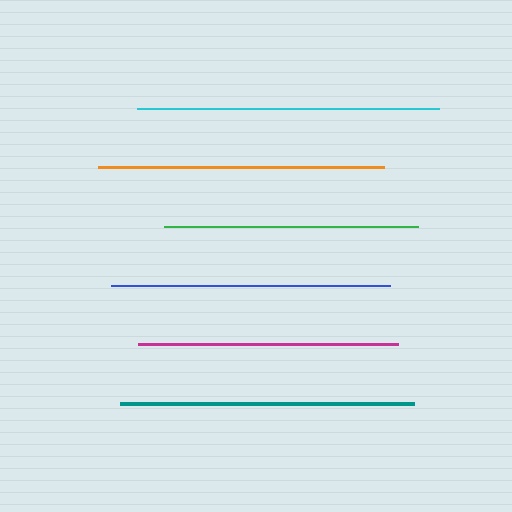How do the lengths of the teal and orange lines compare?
The teal and orange lines are approximately the same length.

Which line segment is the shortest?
The green line is the shortest at approximately 254 pixels.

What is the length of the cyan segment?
The cyan segment is approximately 303 pixels long.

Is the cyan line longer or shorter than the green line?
The cyan line is longer than the green line.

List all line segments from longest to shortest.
From longest to shortest: cyan, teal, orange, blue, magenta, green.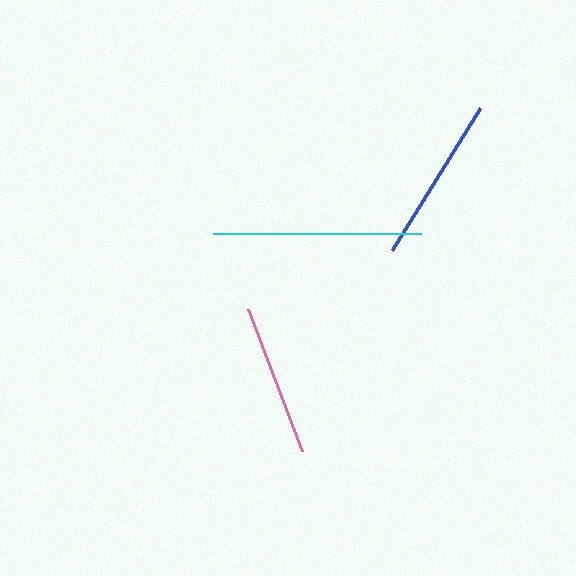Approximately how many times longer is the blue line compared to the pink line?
The blue line is approximately 1.1 times the length of the pink line.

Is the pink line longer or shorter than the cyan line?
The cyan line is longer than the pink line.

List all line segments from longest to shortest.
From longest to shortest: cyan, blue, pink.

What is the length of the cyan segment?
The cyan segment is approximately 208 pixels long.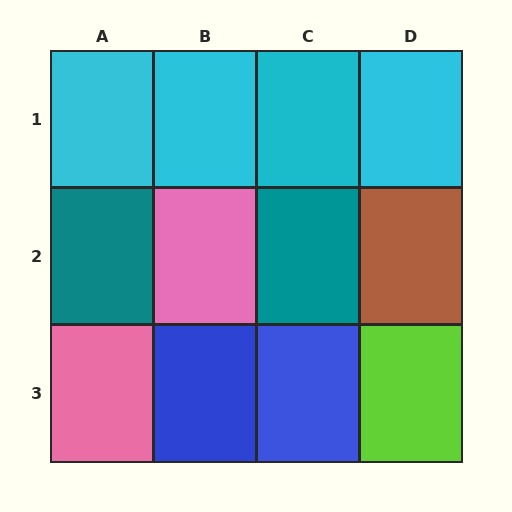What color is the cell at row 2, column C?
Teal.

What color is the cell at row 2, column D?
Brown.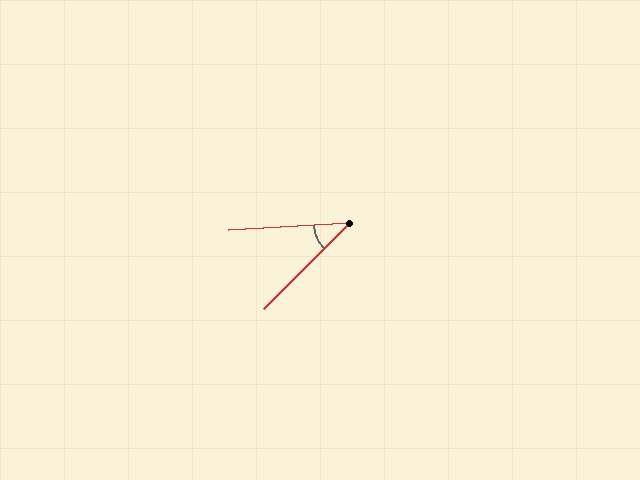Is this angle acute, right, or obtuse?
It is acute.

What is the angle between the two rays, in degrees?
Approximately 42 degrees.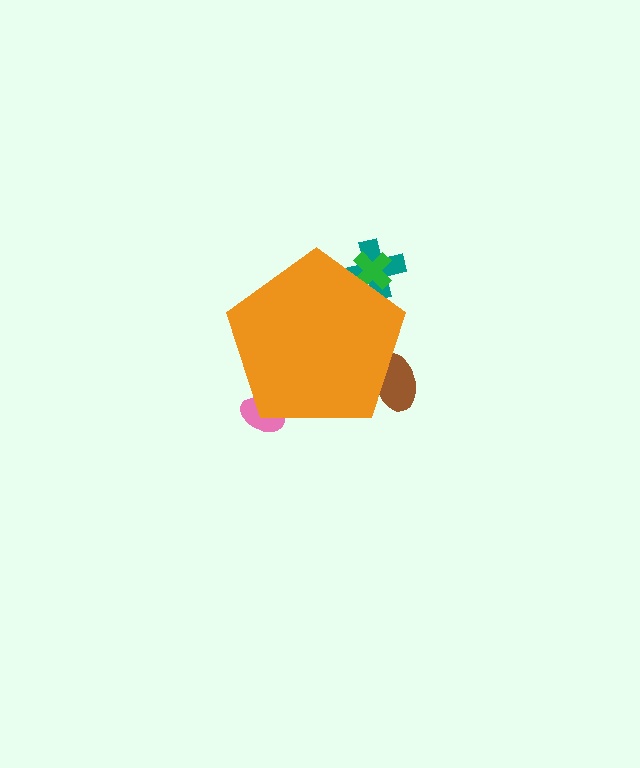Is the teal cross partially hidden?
Yes, the teal cross is partially hidden behind the orange pentagon.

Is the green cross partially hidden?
Yes, the green cross is partially hidden behind the orange pentagon.